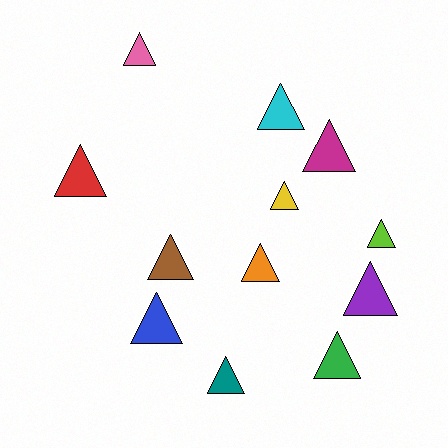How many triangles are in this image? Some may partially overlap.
There are 12 triangles.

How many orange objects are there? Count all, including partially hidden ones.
There is 1 orange object.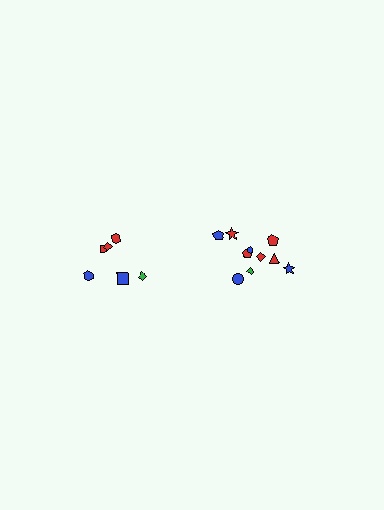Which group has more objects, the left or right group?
The right group.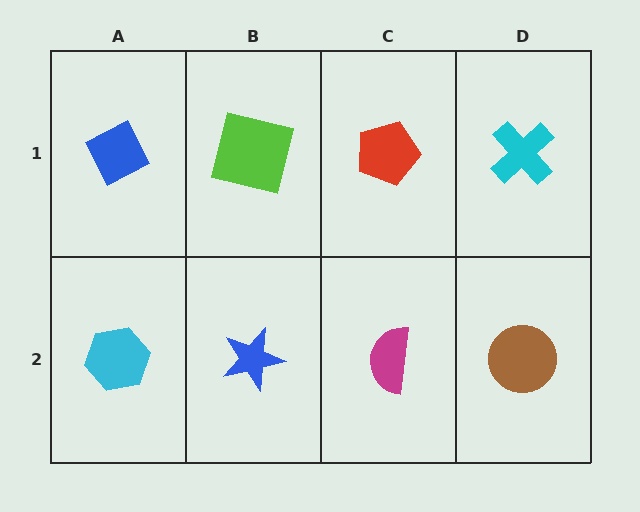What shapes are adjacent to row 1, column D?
A brown circle (row 2, column D), a red pentagon (row 1, column C).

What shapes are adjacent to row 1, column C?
A magenta semicircle (row 2, column C), a lime square (row 1, column B), a cyan cross (row 1, column D).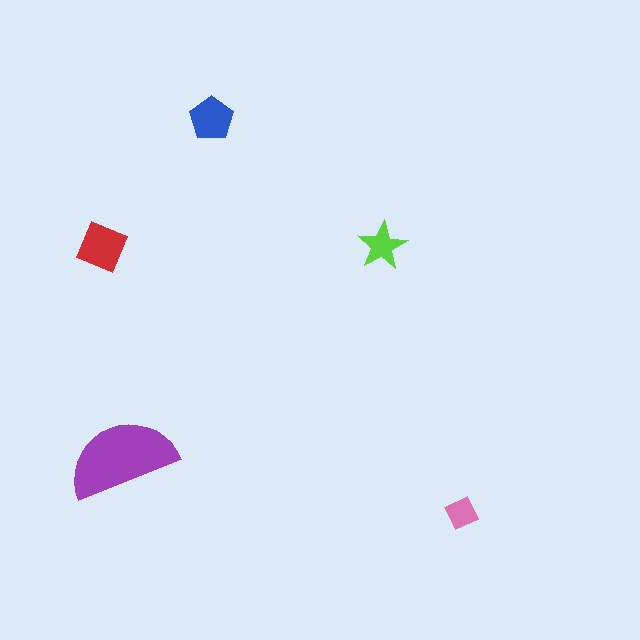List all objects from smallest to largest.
The pink square, the lime star, the blue pentagon, the red diamond, the purple semicircle.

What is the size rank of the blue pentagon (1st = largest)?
3rd.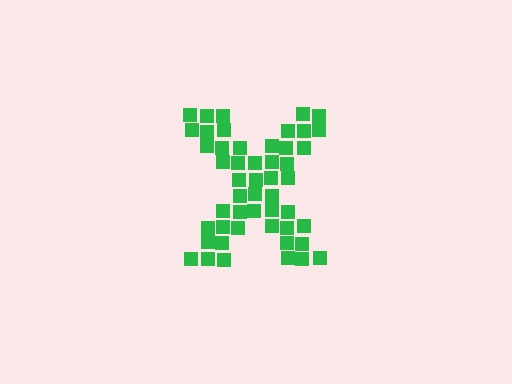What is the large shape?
The large shape is the letter X.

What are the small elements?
The small elements are squares.